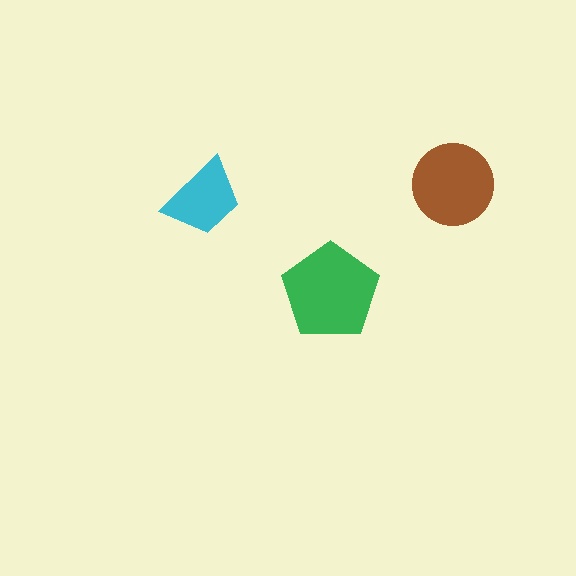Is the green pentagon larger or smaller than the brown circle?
Larger.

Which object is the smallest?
The cyan trapezoid.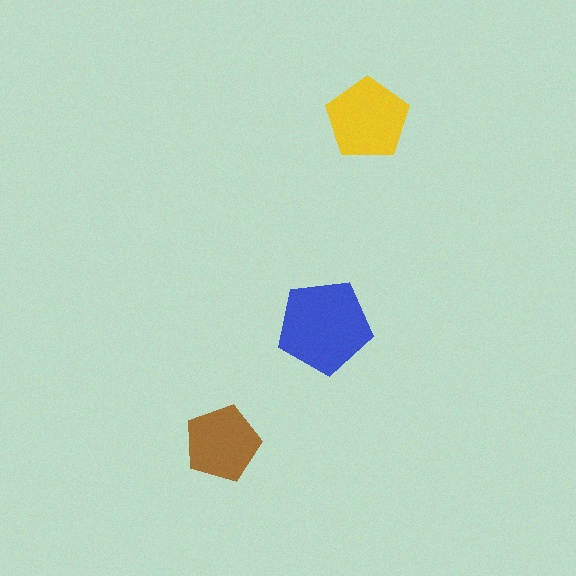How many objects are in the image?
There are 3 objects in the image.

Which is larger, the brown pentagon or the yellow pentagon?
The yellow one.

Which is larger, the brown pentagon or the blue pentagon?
The blue one.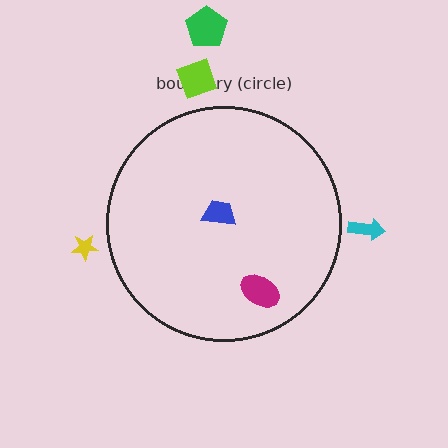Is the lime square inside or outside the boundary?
Outside.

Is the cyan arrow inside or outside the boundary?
Outside.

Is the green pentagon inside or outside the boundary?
Outside.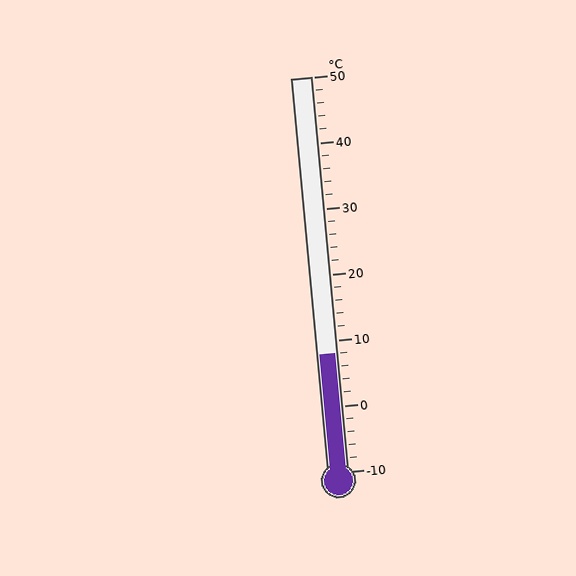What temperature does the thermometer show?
The thermometer shows approximately 8°C.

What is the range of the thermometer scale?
The thermometer scale ranges from -10°C to 50°C.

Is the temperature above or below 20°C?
The temperature is below 20°C.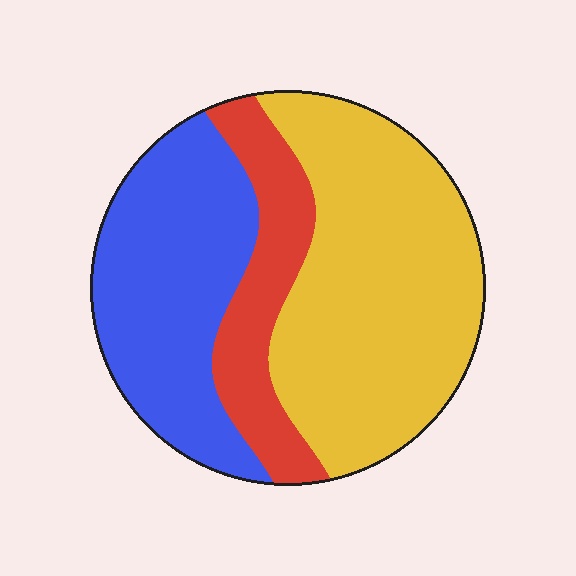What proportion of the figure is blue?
Blue takes up between a third and a half of the figure.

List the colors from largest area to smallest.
From largest to smallest: yellow, blue, red.